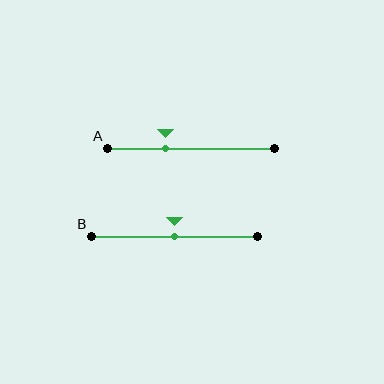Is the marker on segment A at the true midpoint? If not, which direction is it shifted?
No, the marker on segment A is shifted to the left by about 15% of the segment length.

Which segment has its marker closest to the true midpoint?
Segment B has its marker closest to the true midpoint.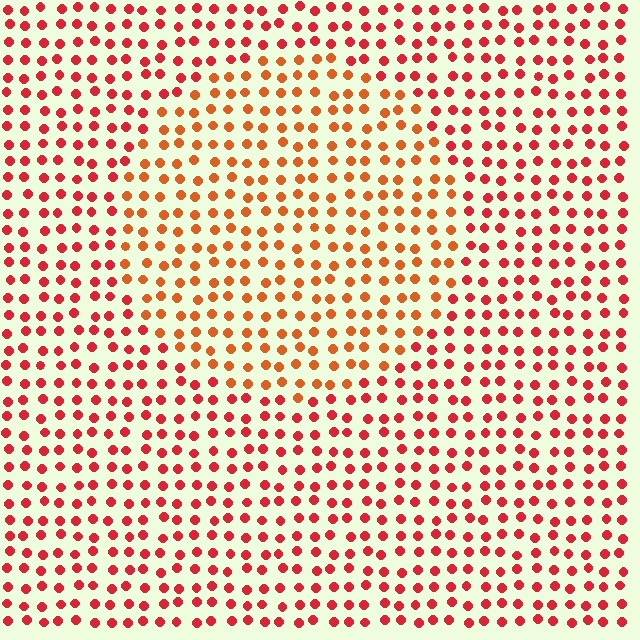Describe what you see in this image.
The image is filled with small red elements in a uniform arrangement. A circle-shaped region is visible where the elements are tinted to a slightly different hue, forming a subtle color boundary.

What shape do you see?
I see a circle.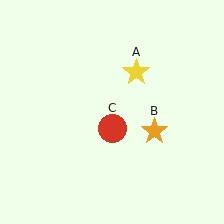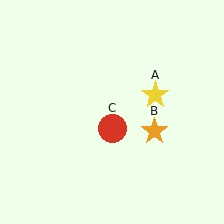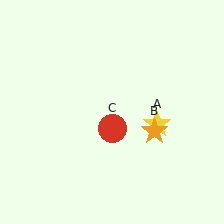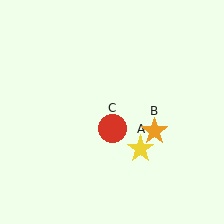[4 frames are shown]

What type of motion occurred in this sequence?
The yellow star (object A) rotated clockwise around the center of the scene.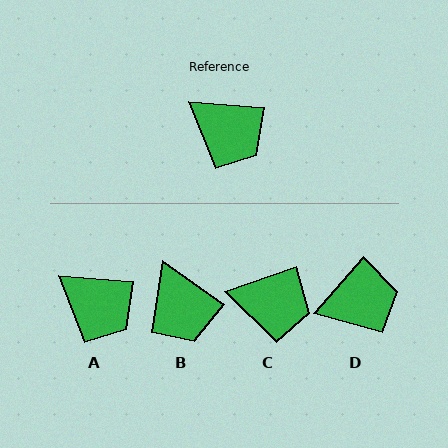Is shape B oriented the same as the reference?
No, it is off by about 31 degrees.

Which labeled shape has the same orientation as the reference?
A.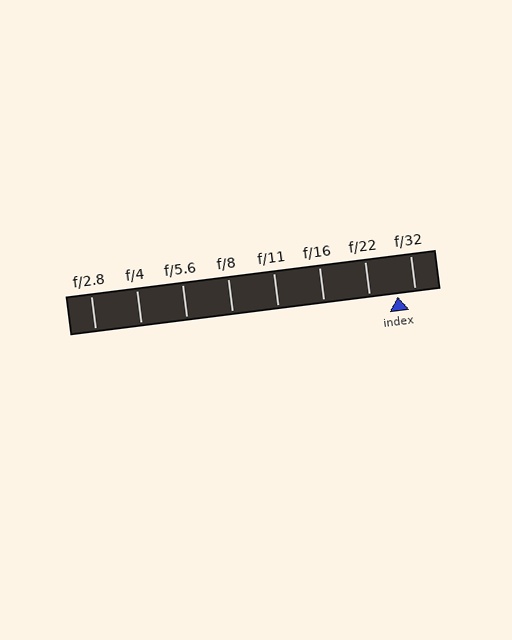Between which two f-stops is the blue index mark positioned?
The index mark is between f/22 and f/32.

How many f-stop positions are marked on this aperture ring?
There are 8 f-stop positions marked.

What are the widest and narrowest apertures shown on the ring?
The widest aperture shown is f/2.8 and the narrowest is f/32.